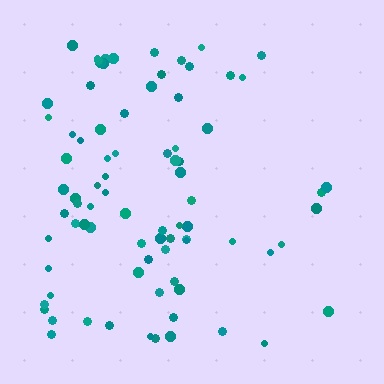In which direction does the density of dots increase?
From right to left, with the left side densest.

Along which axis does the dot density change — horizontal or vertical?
Horizontal.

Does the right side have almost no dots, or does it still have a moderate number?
Still a moderate number, just noticeably fewer than the left.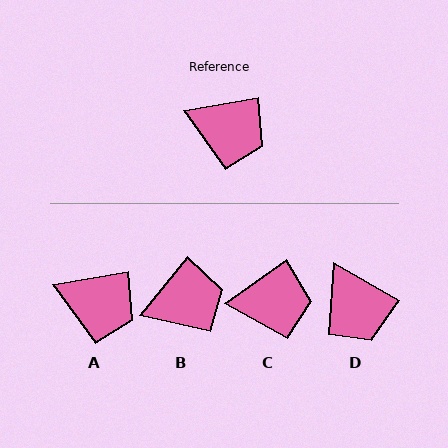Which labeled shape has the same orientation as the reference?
A.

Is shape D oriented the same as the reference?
No, it is off by about 40 degrees.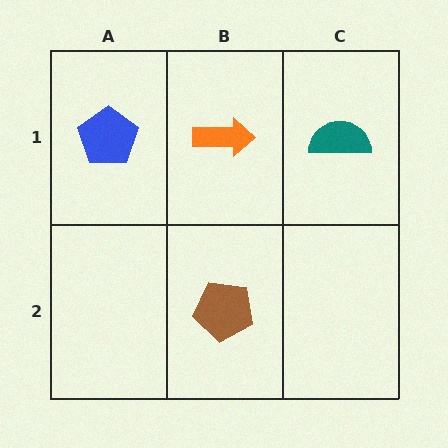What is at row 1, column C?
A teal semicircle.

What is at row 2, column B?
A brown pentagon.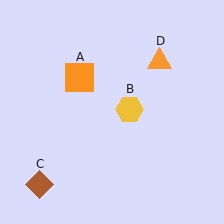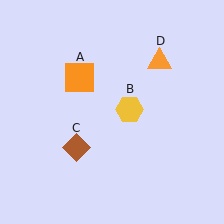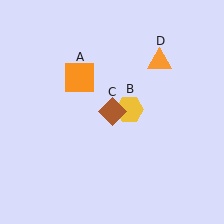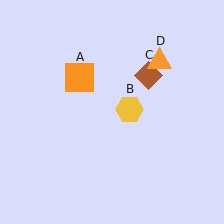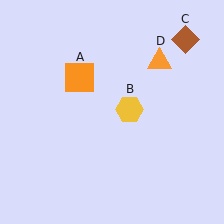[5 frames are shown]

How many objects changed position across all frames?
1 object changed position: brown diamond (object C).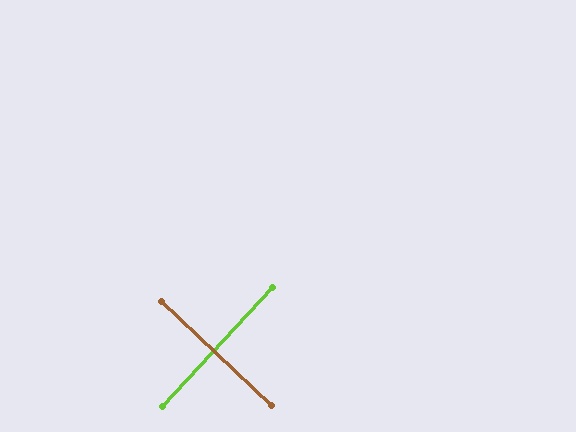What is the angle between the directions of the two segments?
Approximately 89 degrees.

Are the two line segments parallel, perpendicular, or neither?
Perpendicular — they meet at approximately 89°.